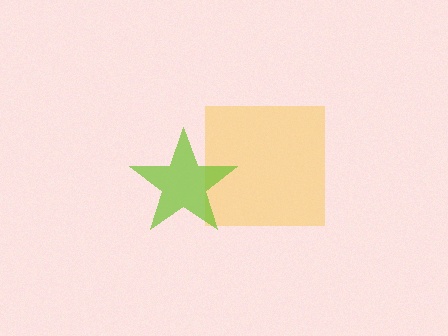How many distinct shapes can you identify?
There are 2 distinct shapes: a yellow square, a lime star.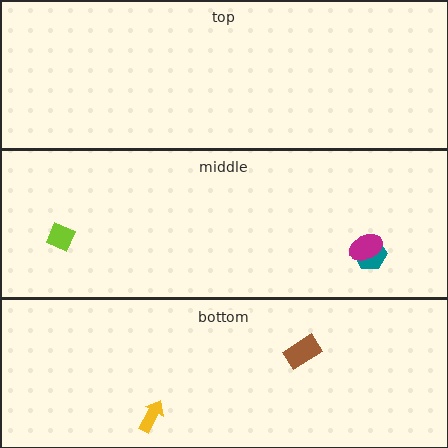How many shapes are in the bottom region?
2.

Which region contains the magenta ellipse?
The middle region.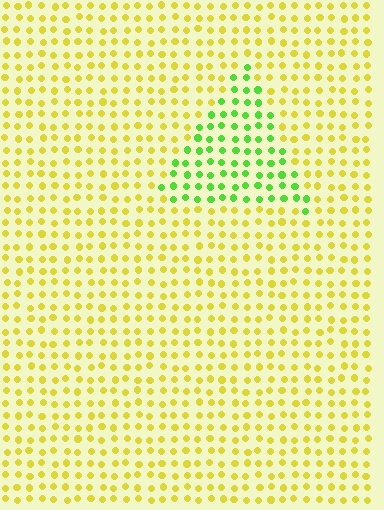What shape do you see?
I see a triangle.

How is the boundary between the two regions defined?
The boundary is defined purely by a slight shift in hue (about 53 degrees). Spacing, size, and orientation are identical on both sides.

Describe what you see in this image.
The image is filled with small yellow elements in a uniform arrangement. A triangle-shaped region is visible where the elements are tinted to a slightly different hue, forming a subtle color boundary.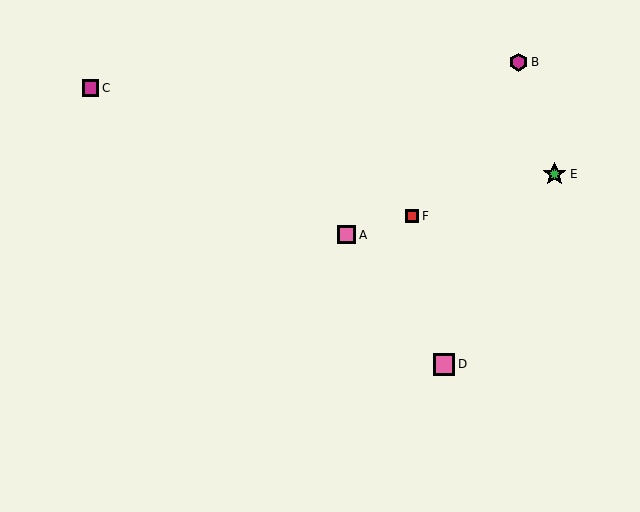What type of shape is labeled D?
Shape D is a pink square.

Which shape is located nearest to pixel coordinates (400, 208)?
The red square (labeled F) at (412, 216) is nearest to that location.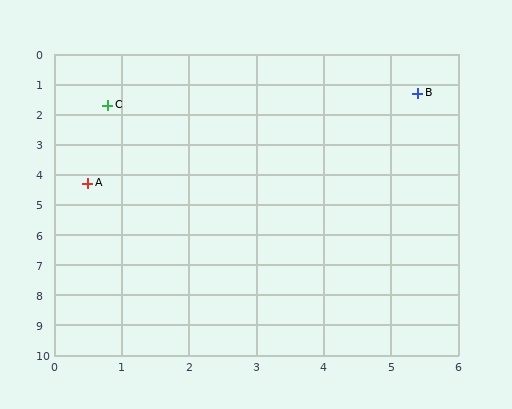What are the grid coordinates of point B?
Point B is at approximately (5.4, 1.3).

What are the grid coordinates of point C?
Point C is at approximately (0.8, 1.7).